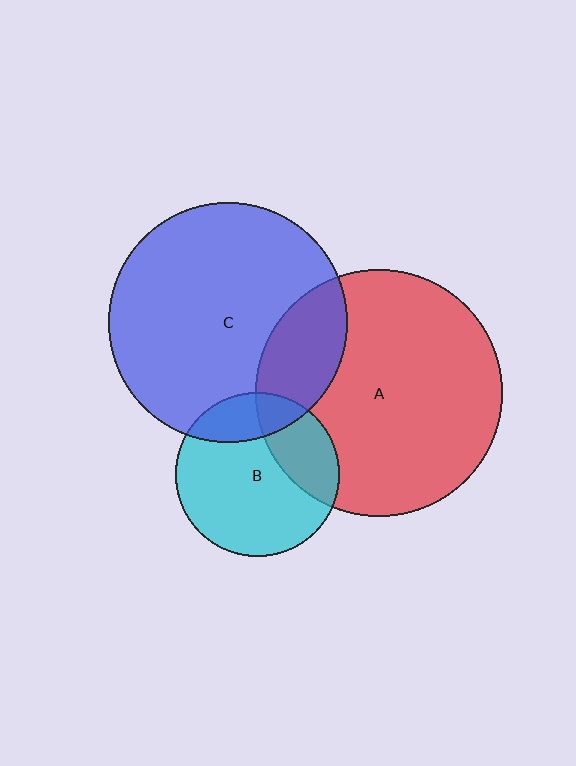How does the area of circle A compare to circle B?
Approximately 2.3 times.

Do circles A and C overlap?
Yes.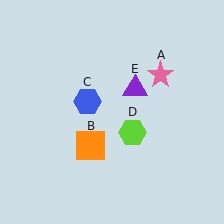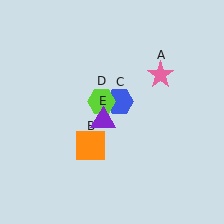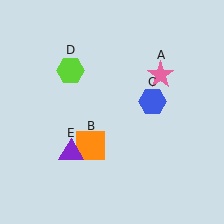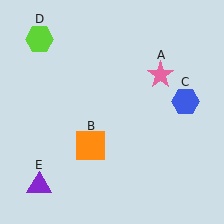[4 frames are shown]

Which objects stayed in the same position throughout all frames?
Pink star (object A) and orange square (object B) remained stationary.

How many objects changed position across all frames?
3 objects changed position: blue hexagon (object C), lime hexagon (object D), purple triangle (object E).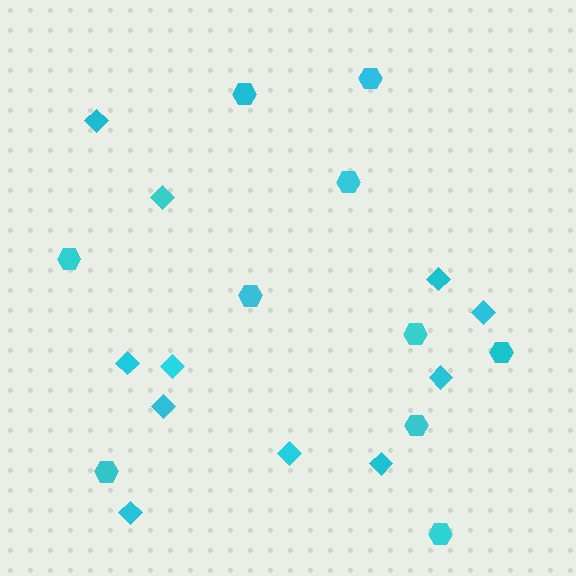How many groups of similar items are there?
There are 2 groups: one group of hexagons (10) and one group of diamonds (11).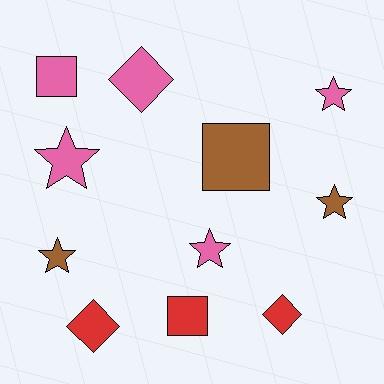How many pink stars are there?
There are 3 pink stars.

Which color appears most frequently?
Pink, with 5 objects.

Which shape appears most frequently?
Star, with 5 objects.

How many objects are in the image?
There are 11 objects.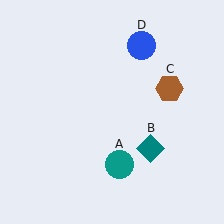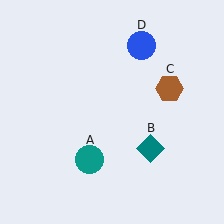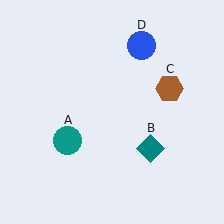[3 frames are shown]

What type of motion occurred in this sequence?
The teal circle (object A) rotated clockwise around the center of the scene.